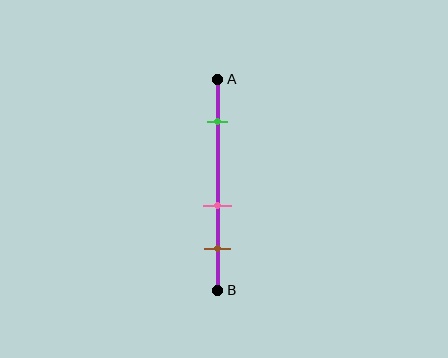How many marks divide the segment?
There are 3 marks dividing the segment.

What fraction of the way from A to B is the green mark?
The green mark is approximately 20% (0.2) of the way from A to B.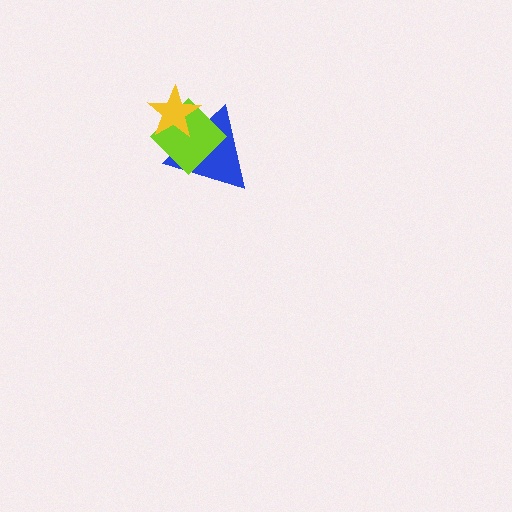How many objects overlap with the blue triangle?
2 objects overlap with the blue triangle.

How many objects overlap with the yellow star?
2 objects overlap with the yellow star.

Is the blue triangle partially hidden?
Yes, it is partially covered by another shape.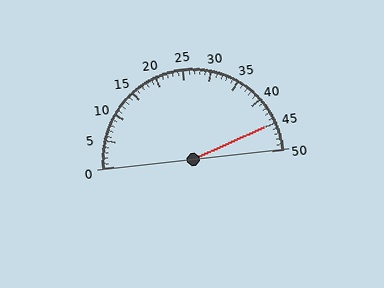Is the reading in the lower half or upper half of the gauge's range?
The reading is in the upper half of the range (0 to 50).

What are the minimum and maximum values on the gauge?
The gauge ranges from 0 to 50.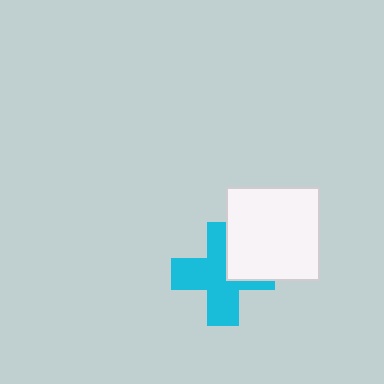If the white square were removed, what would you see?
You would see the complete cyan cross.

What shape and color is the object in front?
The object in front is a white square.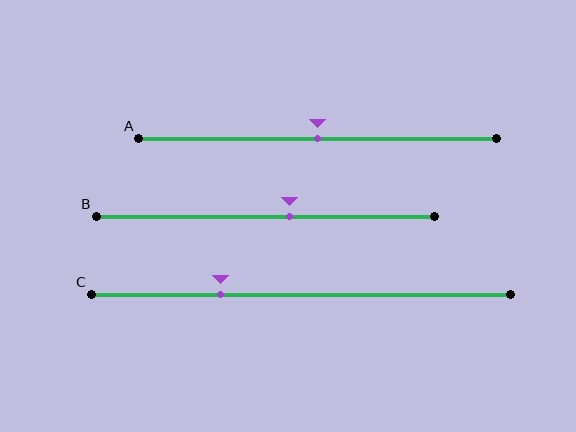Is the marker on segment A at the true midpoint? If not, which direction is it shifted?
Yes, the marker on segment A is at the true midpoint.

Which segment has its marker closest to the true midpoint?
Segment A has its marker closest to the true midpoint.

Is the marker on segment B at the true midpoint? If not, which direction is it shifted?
No, the marker on segment B is shifted to the right by about 7% of the segment length.